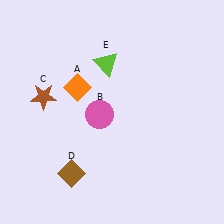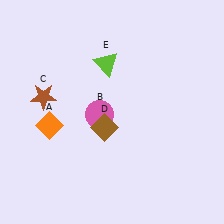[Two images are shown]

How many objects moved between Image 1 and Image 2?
2 objects moved between the two images.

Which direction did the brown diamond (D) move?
The brown diamond (D) moved up.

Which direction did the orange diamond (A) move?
The orange diamond (A) moved down.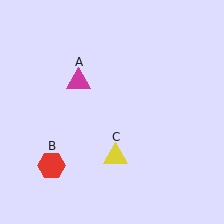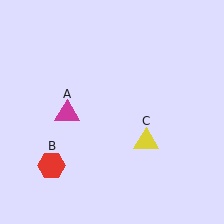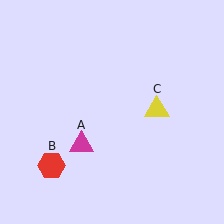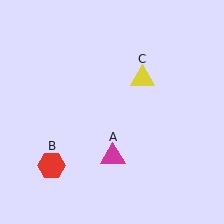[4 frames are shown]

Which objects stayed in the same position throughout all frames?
Red hexagon (object B) remained stationary.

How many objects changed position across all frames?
2 objects changed position: magenta triangle (object A), yellow triangle (object C).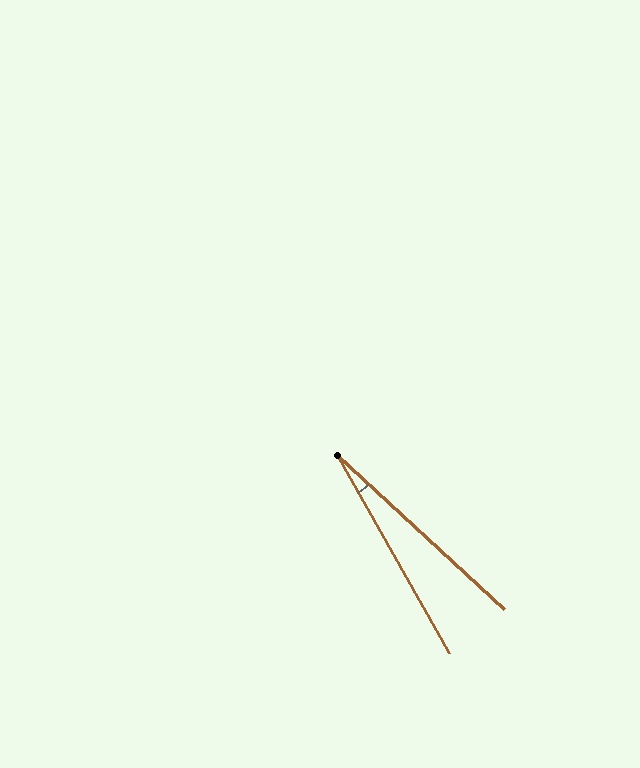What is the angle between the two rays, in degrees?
Approximately 18 degrees.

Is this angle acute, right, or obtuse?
It is acute.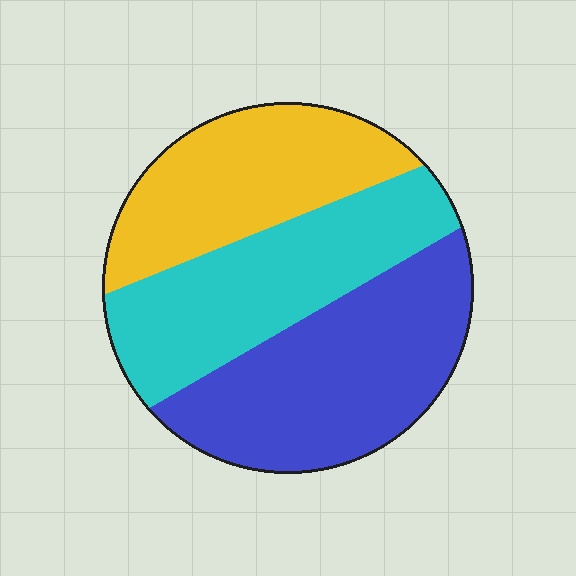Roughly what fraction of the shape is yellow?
Yellow covers roughly 30% of the shape.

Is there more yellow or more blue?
Blue.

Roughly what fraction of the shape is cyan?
Cyan takes up about one third (1/3) of the shape.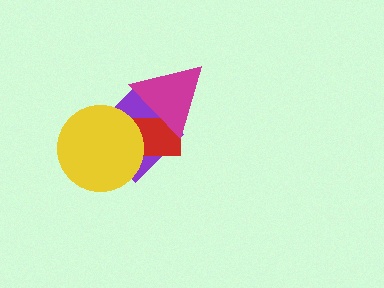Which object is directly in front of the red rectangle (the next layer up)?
The yellow circle is directly in front of the red rectangle.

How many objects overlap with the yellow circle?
2 objects overlap with the yellow circle.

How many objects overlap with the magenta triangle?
2 objects overlap with the magenta triangle.